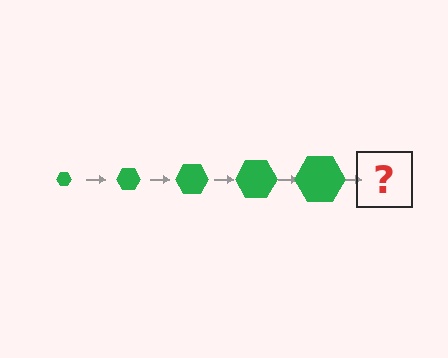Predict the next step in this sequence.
The next step is a green hexagon, larger than the previous one.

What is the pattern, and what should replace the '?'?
The pattern is that the hexagon gets progressively larger each step. The '?' should be a green hexagon, larger than the previous one.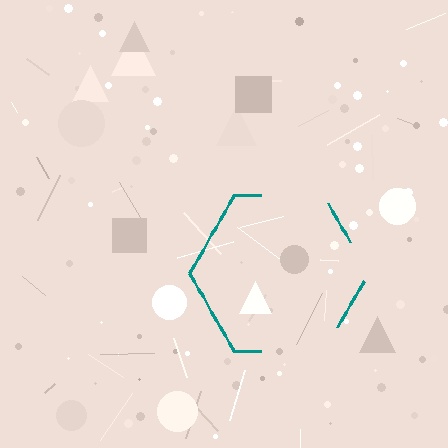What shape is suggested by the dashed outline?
The dashed outline suggests a hexagon.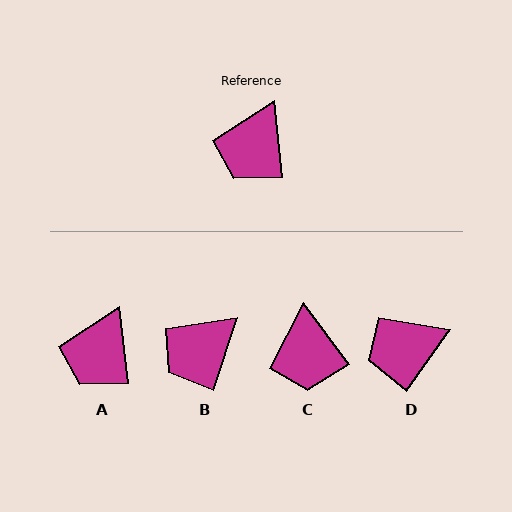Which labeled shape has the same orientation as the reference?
A.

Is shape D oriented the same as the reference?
No, it is off by about 42 degrees.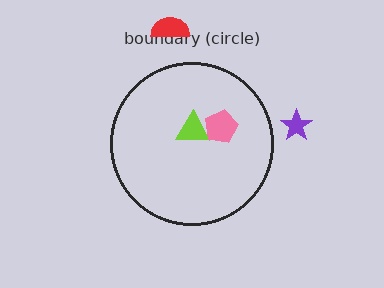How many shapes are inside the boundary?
2 inside, 2 outside.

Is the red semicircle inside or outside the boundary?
Outside.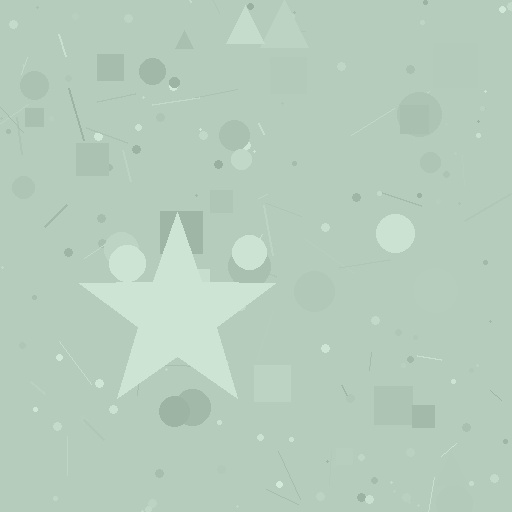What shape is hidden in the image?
A star is hidden in the image.